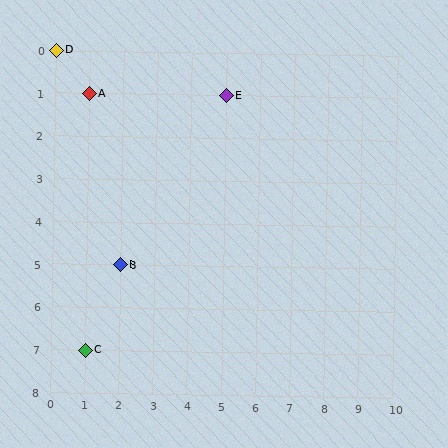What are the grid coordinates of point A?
Point A is at grid coordinates (1, 1).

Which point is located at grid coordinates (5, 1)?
Point E is at (5, 1).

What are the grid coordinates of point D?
Point D is at grid coordinates (0, 0).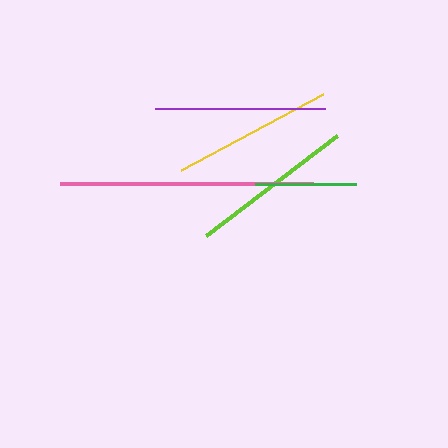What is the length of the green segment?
The green segment is approximately 102 pixels long.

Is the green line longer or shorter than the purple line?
The purple line is longer than the green line.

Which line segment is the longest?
The pink line is the longest at approximately 253 pixels.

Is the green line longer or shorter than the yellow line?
The yellow line is longer than the green line.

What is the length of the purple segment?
The purple segment is approximately 170 pixels long.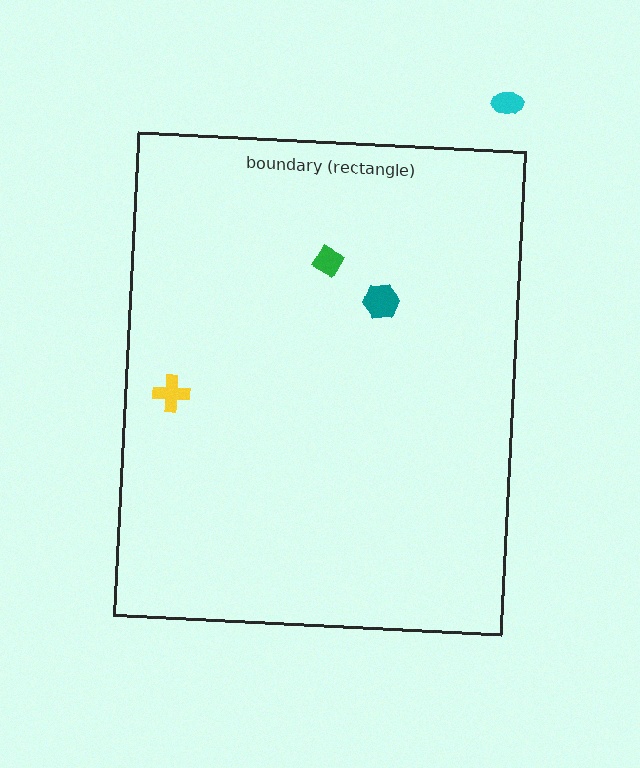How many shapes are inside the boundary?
3 inside, 1 outside.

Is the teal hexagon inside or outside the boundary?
Inside.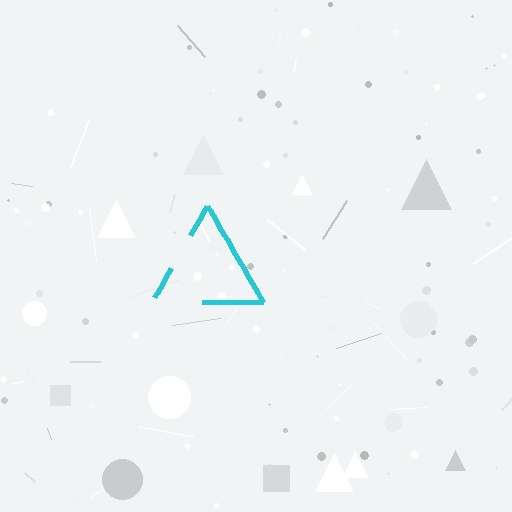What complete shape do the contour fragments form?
The contour fragments form a triangle.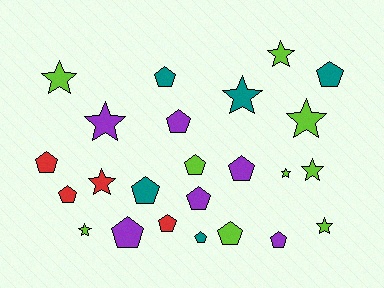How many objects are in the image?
There are 24 objects.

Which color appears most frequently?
Lime, with 9 objects.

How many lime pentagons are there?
There are 2 lime pentagons.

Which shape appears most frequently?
Pentagon, with 14 objects.